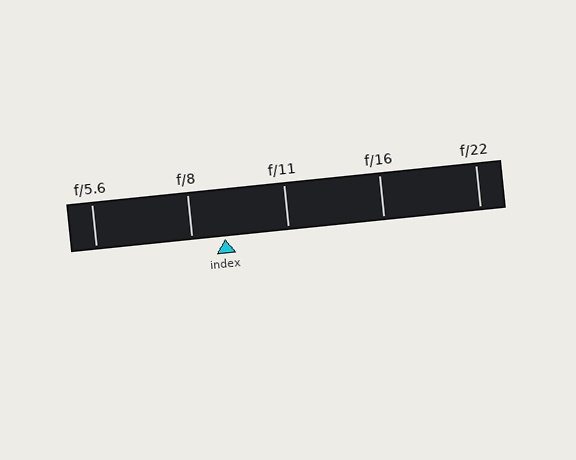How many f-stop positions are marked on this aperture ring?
There are 5 f-stop positions marked.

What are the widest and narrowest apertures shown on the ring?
The widest aperture shown is f/5.6 and the narrowest is f/22.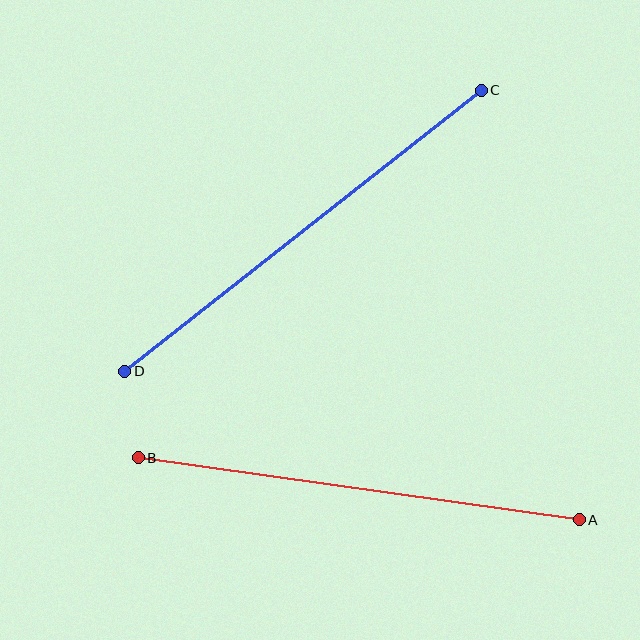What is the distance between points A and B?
The distance is approximately 445 pixels.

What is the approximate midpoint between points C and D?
The midpoint is at approximately (303, 231) pixels.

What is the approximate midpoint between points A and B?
The midpoint is at approximately (359, 489) pixels.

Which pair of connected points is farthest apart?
Points C and D are farthest apart.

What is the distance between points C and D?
The distance is approximately 454 pixels.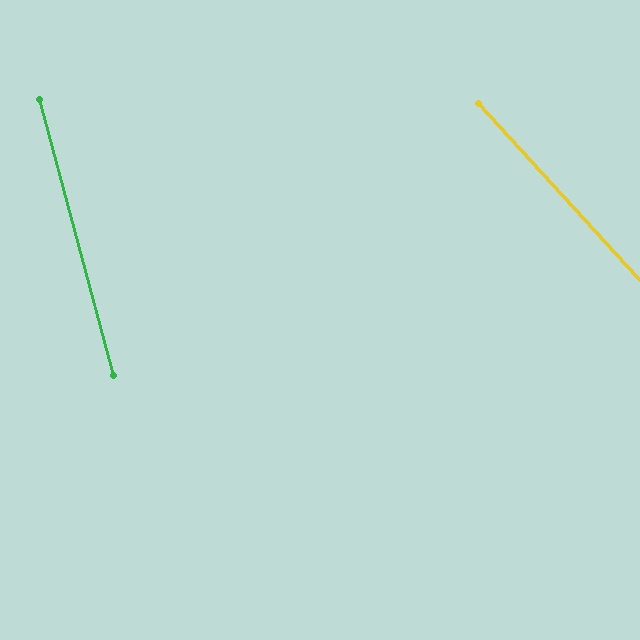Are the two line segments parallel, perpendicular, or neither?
Neither parallel nor perpendicular — they differ by about 28°.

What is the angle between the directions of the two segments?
Approximately 28 degrees.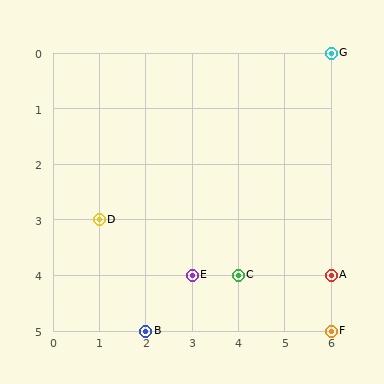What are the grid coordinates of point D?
Point D is at grid coordinates (1, 3).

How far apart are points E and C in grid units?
Points E and C are 1 column apart.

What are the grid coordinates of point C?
Point C is at grid coordinates (4, 4).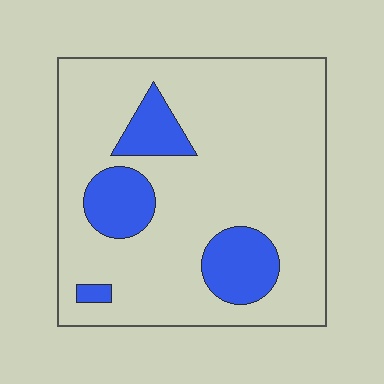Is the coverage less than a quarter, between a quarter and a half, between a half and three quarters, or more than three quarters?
Less than a quarter.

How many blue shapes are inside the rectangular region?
4.